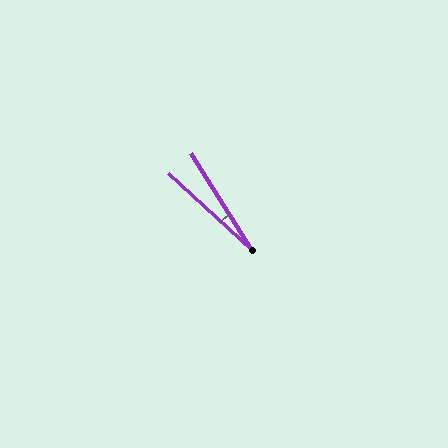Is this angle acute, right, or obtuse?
It is acute.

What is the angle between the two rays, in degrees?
Approximately 15 degrees.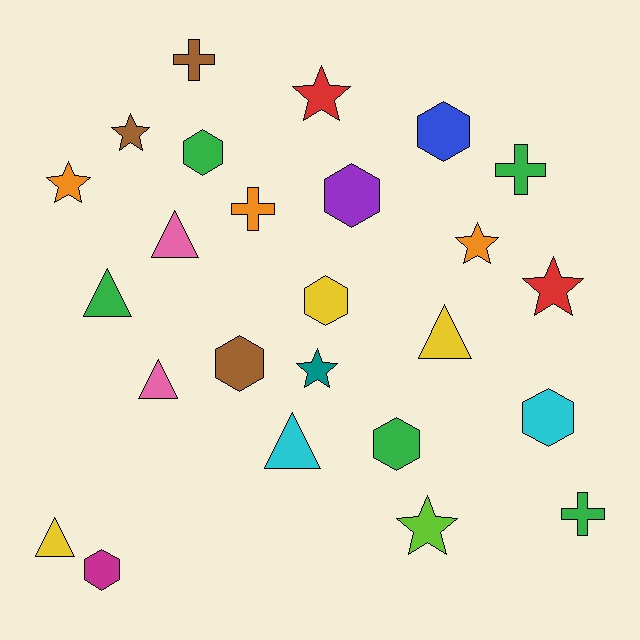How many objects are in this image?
There are 25 objects.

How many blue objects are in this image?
There is 1 blue object.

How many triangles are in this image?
There are 6 triangles.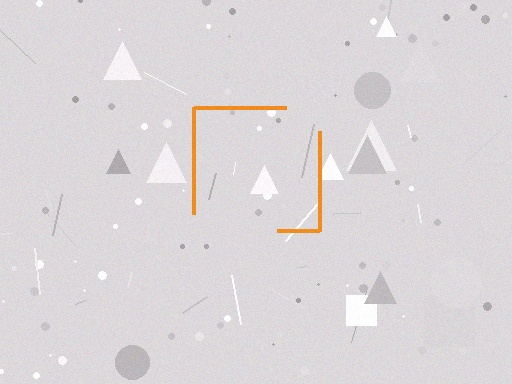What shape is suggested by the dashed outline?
The dashed outline suggests a square.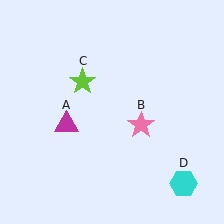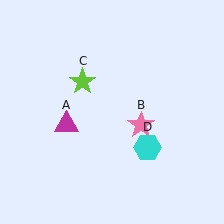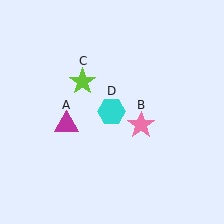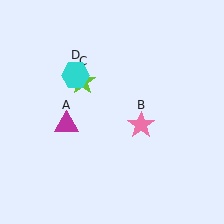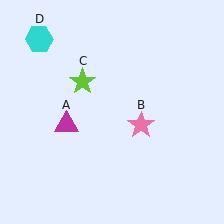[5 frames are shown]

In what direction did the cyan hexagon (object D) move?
The cyan hexagon (object D) moved up and to the left.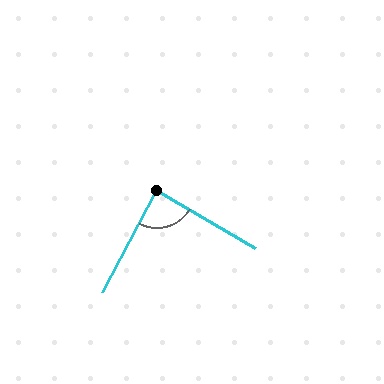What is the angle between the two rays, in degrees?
Approximately 87 degrees.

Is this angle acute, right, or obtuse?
It is approximately a right angle.